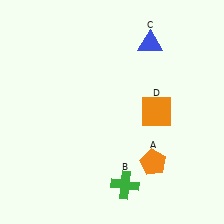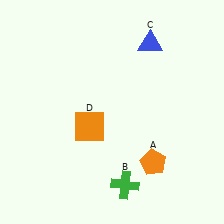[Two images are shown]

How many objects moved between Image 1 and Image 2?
1 object moved between the two images.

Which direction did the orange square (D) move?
The orange square (D) moved left.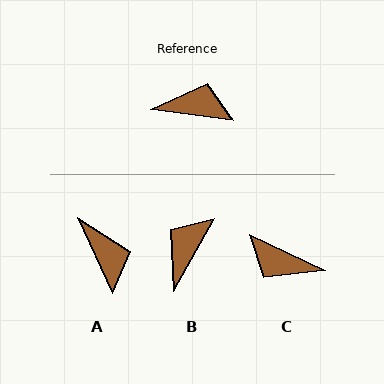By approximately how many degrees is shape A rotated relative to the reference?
Approximately 58 degrees clockwise.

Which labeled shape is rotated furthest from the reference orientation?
C, about 162 degrees away.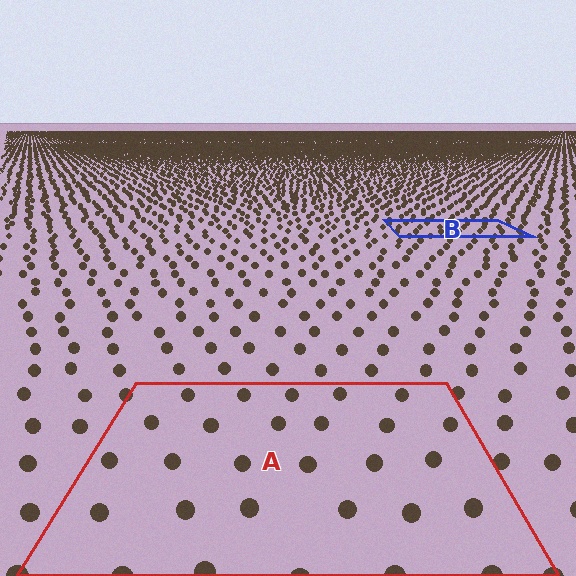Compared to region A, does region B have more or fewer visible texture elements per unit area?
Region B has more texture elements per unit area — they are packed more densely because it is farther away.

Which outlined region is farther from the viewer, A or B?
Region B is farther from the viewer — the texture elements inside it appear smaller and more densely packed.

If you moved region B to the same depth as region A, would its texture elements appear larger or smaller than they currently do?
They would appear larger. At a closer depth, the same texture elements are projected at a bigger on-screen size.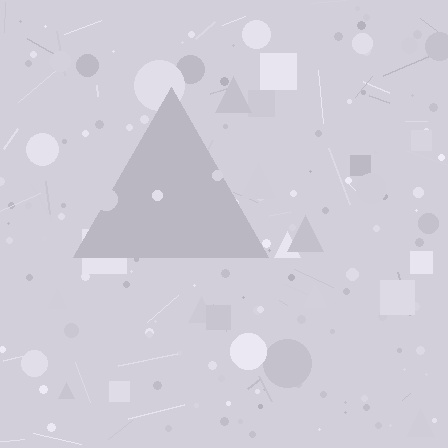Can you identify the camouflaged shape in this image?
The camouflaged shape is a triangle.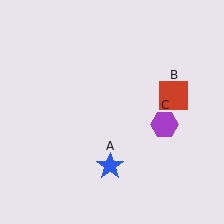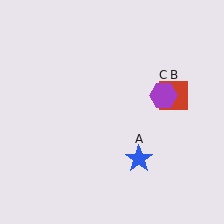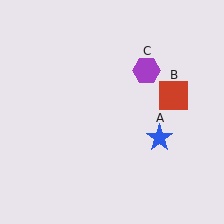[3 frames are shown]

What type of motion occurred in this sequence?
The blue star (object A), purple hexagon (object C) rotated counterclockwise around the center of the scene.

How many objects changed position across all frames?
2 objects changed position: blue star (object A), purple hexagon (object C).